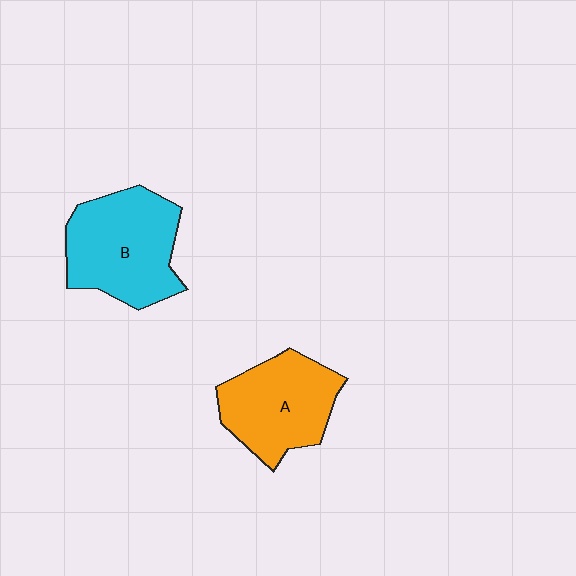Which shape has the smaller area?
Shape A (orange).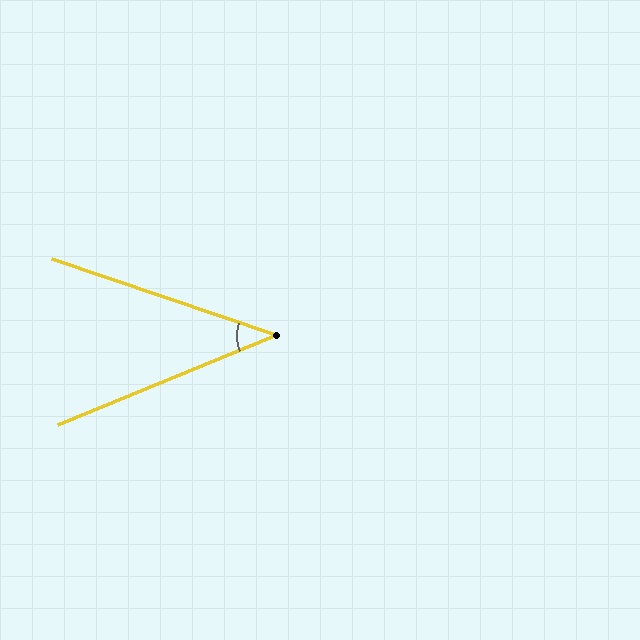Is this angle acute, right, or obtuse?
It is acute.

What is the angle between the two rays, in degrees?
Approximately 41 degrees.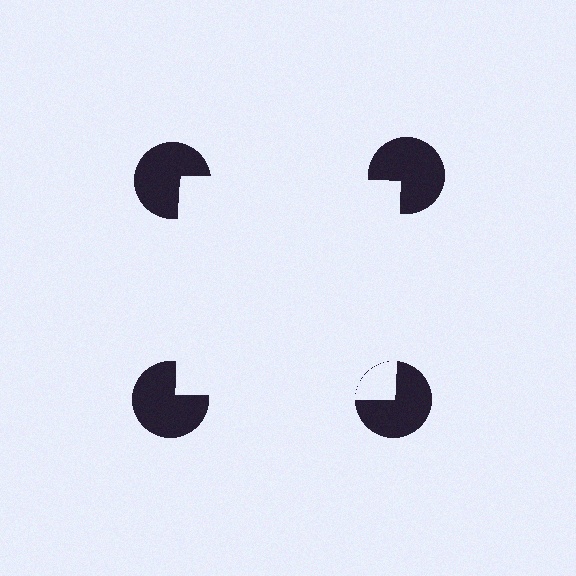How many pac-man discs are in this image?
There are 4 — one at each vertex of the illusory square.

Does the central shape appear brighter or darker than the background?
It typically appears slightly brighter than the background, even though no actual brightness change is drawn.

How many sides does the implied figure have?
4 sides.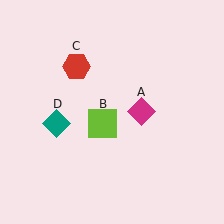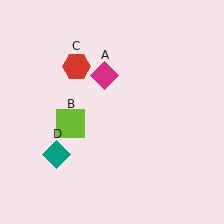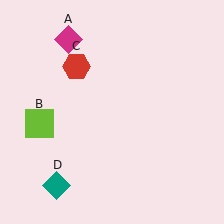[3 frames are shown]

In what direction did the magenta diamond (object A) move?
The magenta diamond (object A) moved up and to the left.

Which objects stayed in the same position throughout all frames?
Red hexagon (object C) remained stationary.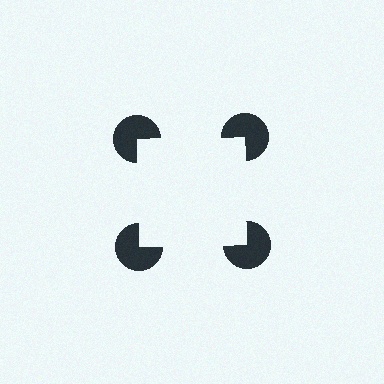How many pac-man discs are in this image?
There are 4 — one at each vertex of the illusory square.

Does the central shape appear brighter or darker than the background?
It typically appears slightly brighter than the background, even though no actual brightness change is drawn.